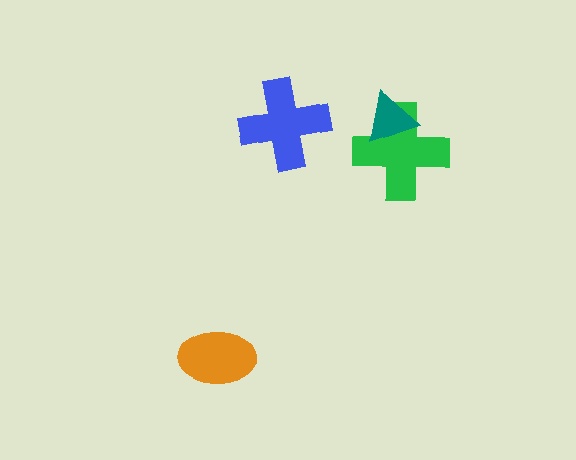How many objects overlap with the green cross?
1 object overlaps with the green cross.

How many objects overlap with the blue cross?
0 objects overlap with the blue cross.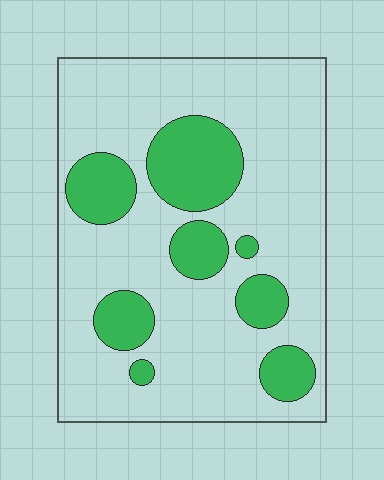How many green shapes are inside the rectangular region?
8.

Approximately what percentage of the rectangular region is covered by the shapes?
Approximately 25%.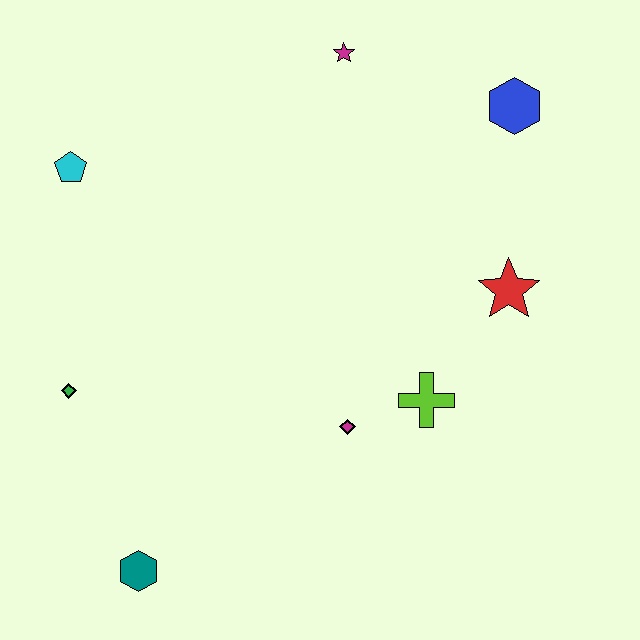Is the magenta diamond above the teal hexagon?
Yes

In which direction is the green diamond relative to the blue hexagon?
The green diamond is to the left of the blue hexagon.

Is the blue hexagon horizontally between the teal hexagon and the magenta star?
No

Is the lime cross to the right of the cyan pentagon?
Yes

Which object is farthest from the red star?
The teal hexagon is farthest from the red star.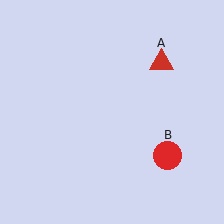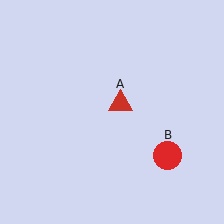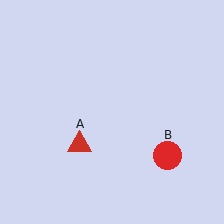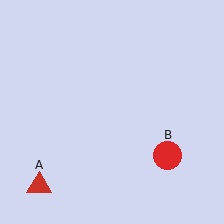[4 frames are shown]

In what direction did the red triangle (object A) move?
The red triangle (object A) moved down and to the left.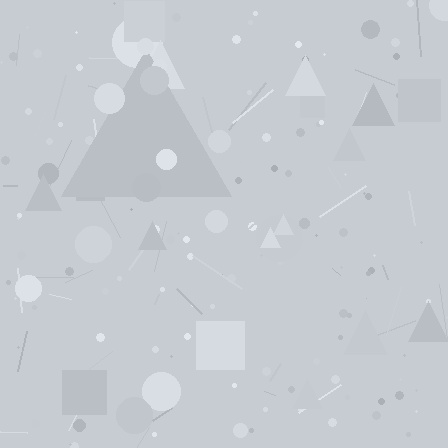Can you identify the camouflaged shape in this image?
The camouflaged shape is a triangle.